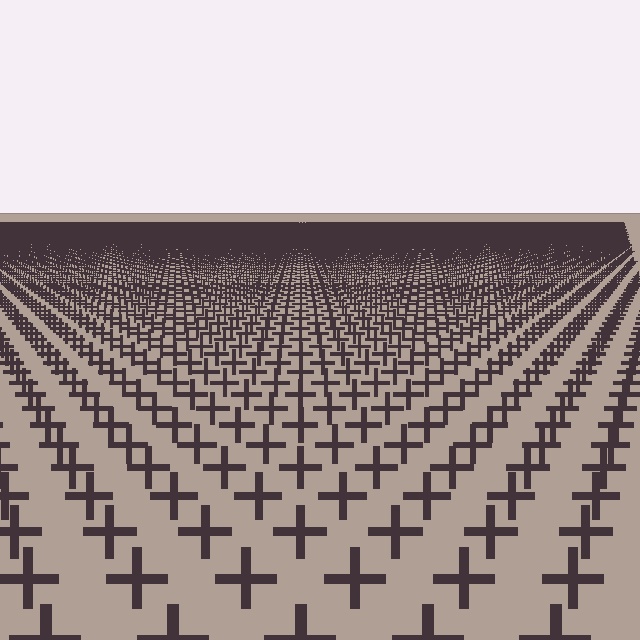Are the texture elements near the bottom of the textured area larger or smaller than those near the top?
Larger. Near the bottom, elements are closer to the viewer and appear at a bigger on-screen size.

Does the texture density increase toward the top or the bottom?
Density increases toward the top.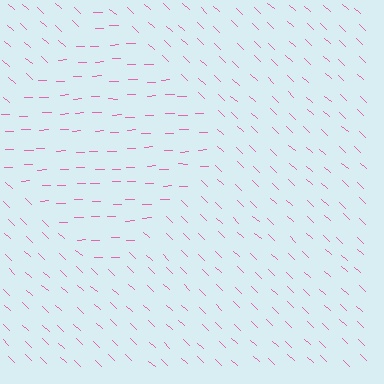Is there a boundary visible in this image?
Yes, there is a texture boundary formed by a change in line orientation.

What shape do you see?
I see a diamond.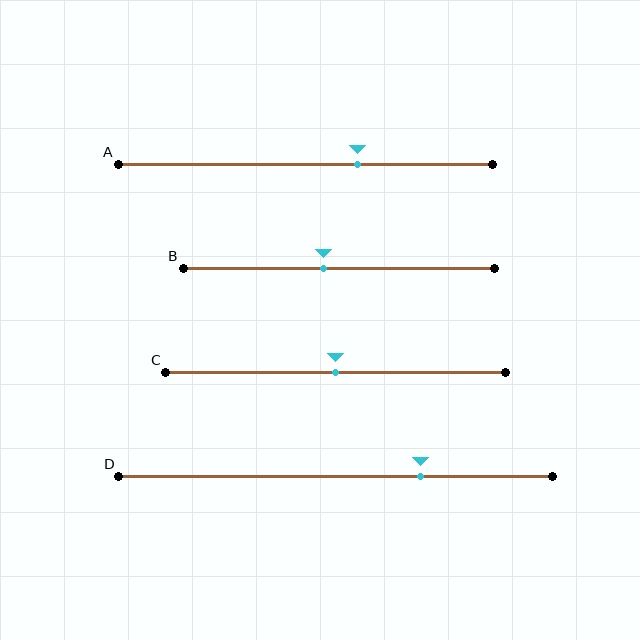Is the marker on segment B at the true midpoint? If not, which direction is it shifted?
No, the marker on segment B is shifted to the left by about 5% of the segment length.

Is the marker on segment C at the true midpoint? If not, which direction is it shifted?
Yes, the marker on segment C is at the true midpoint.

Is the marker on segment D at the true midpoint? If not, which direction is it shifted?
No, the marker on segment D is shifted to the right by about 20% of the segment length.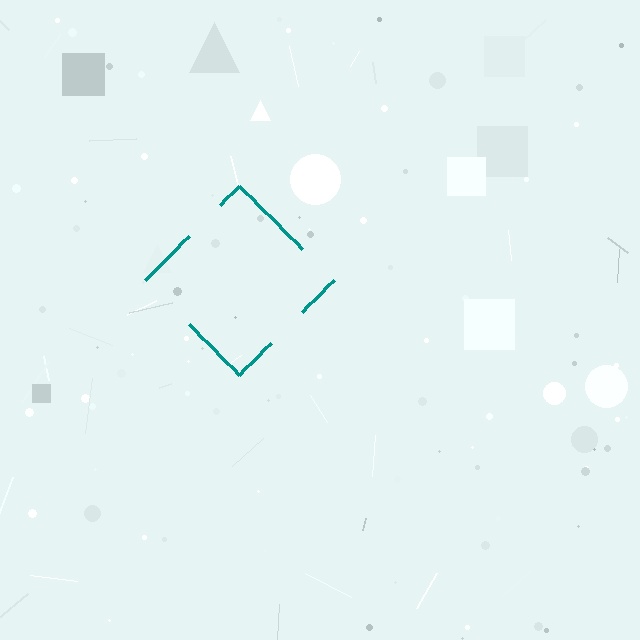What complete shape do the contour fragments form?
The contour fragments form a diamond.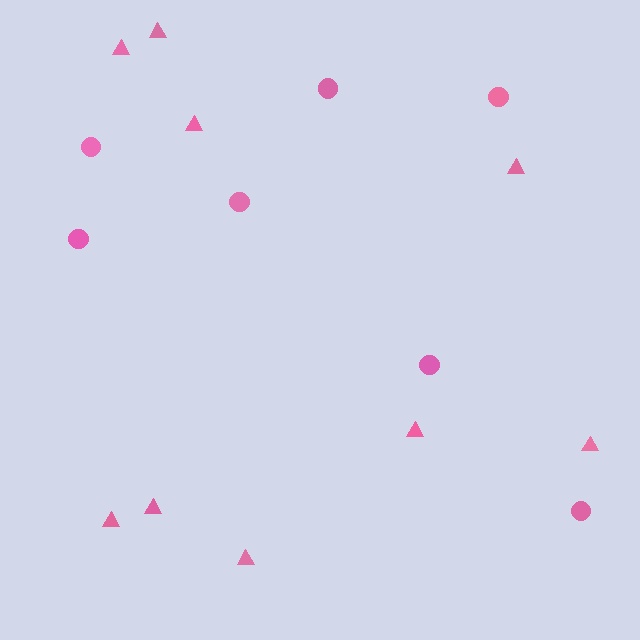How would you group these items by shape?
There are 2 groups: one group of triangles (9) and one group of circles (7).